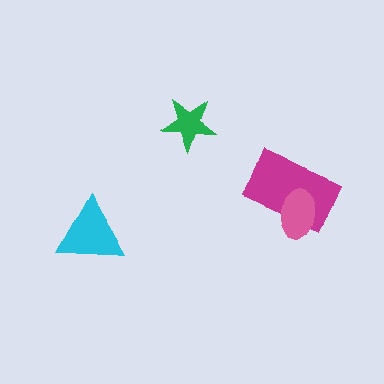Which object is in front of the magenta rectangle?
The pink ellipse is in front of the magenta rectangle.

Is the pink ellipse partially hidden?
No, no other shape covers it.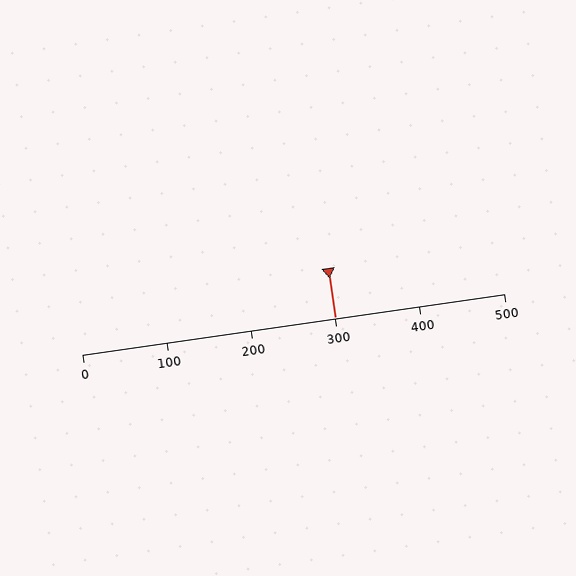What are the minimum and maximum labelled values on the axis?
The axis runs from 0 to 500.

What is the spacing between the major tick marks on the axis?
The major ticks are spaced 100 apart.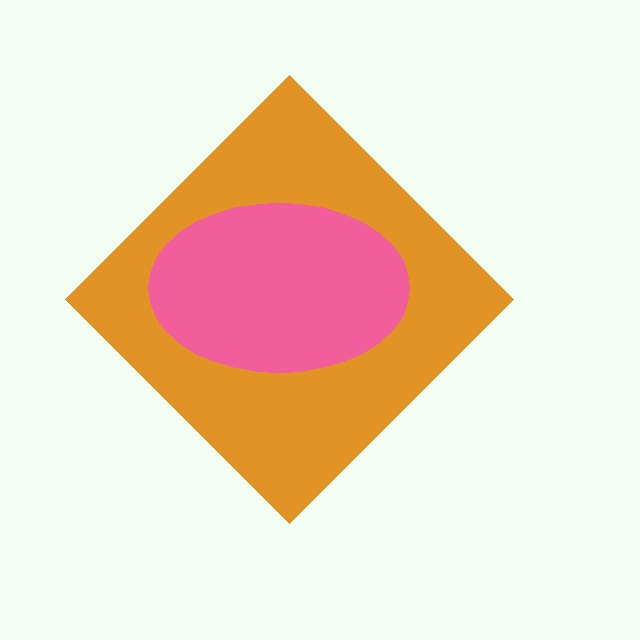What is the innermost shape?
The pink ellipse.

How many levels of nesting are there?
2.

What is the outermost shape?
The orange diamond.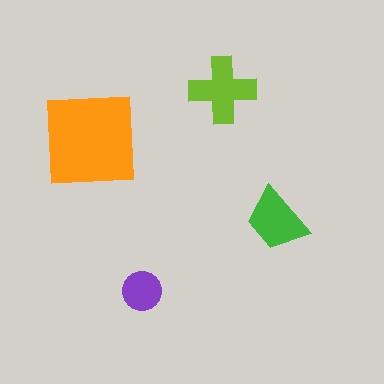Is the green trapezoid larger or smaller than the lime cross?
Smaller.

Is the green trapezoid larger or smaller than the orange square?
Smaller.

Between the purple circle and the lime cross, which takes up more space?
The lime cross.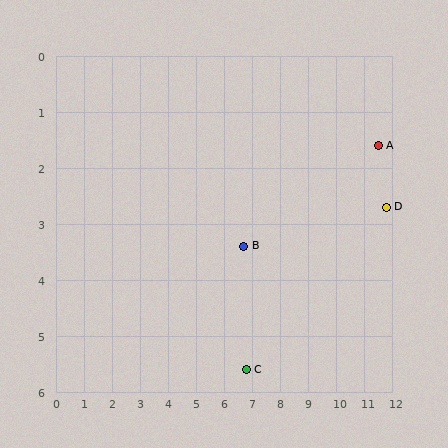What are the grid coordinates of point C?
Point C is at approximately (6.8, 5.6).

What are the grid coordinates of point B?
Point B is at approximately (6.7, 3.4).